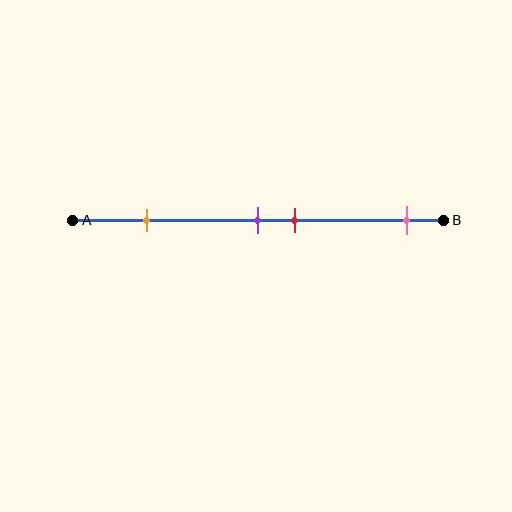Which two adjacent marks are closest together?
The purple and red marks are the closest adjacent pair.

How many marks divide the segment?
There are 4 marks dividing the segment.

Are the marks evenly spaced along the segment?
No, the marks are not evenly spaced.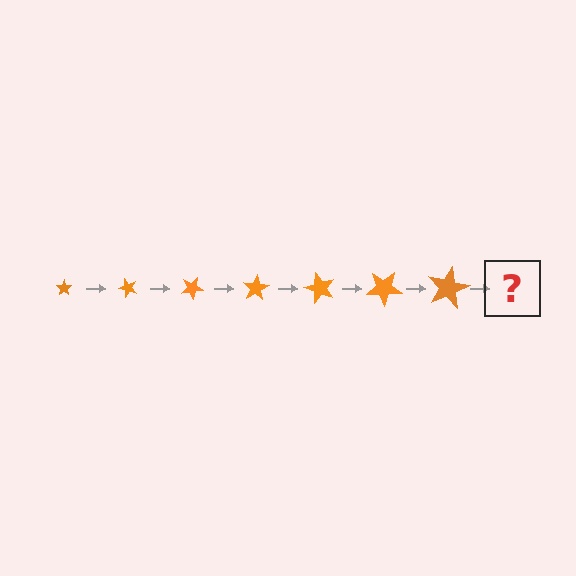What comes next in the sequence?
The next element should be a star, larger than the previous one and rotated 350 degrees from the start.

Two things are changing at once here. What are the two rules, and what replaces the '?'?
The two rules are that the star grows larger each step and it rotates 50 degrees each step. The '?' should be a star, larger than the previous one and rotated 350 degrees from the start.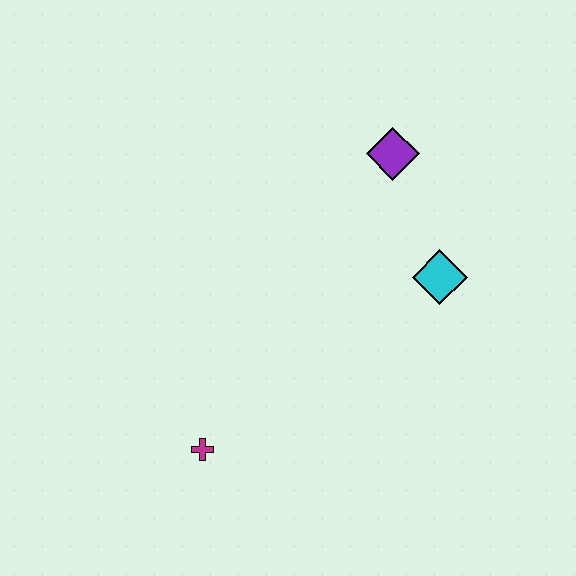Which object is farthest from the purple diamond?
The magenta cross is farthest from the purple diamond.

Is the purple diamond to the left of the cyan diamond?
Yes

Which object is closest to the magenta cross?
The cyan diamond is closest to the magenta cross.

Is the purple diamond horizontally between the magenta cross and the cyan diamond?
Yes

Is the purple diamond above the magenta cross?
Yes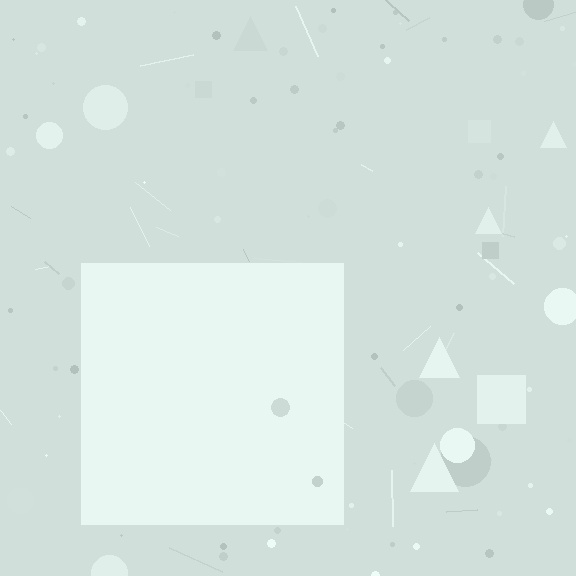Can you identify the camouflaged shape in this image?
The camouflaged shape is a square.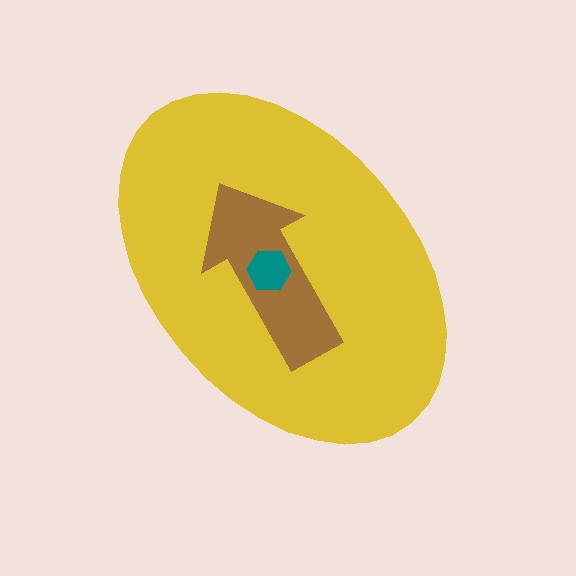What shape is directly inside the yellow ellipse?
The brown arrow.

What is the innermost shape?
The teal hexagon.